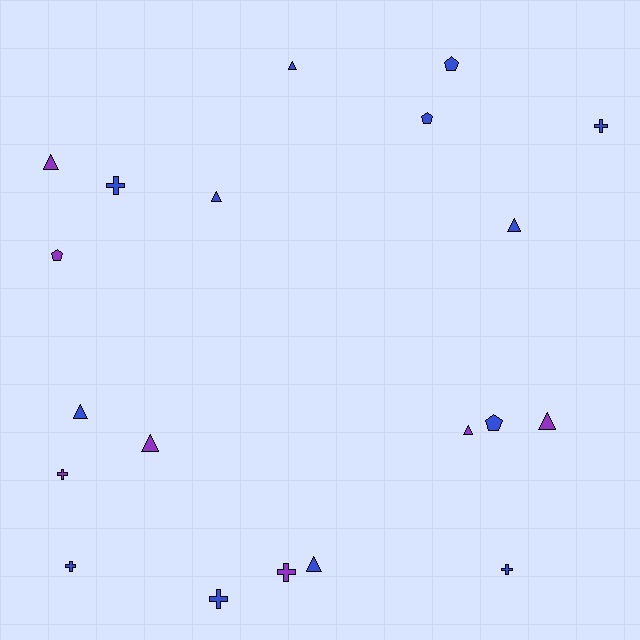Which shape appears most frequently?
Triangle, with 9 objects.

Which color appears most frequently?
Blue, with 13 objects.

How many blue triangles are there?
There are 5 blue triangles.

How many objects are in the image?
There are 20 objects.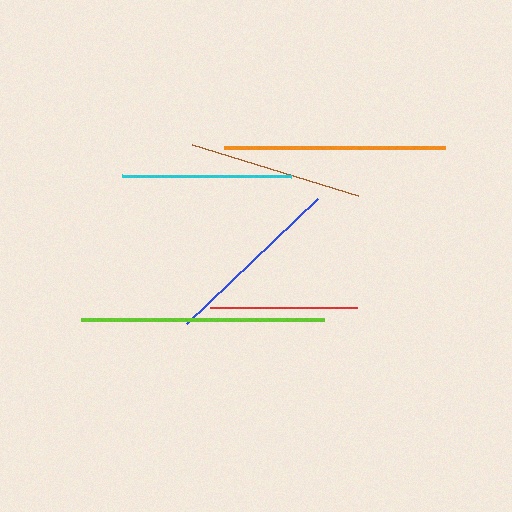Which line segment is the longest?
The lime line is the longest at approximately 244 pixels.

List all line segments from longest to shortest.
From longest to shortest: lime, orange, blue, brown, cyan, red.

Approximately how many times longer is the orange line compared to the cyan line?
The orange line is approximately 1.3 times the length of the cyan line.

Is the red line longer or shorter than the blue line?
The blue line is longer than the red line.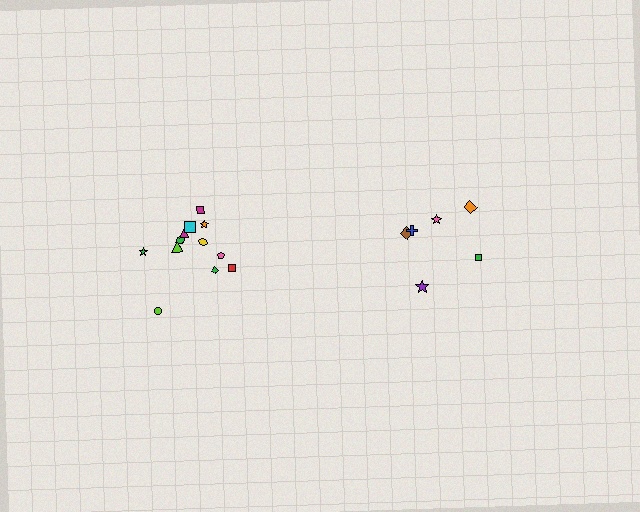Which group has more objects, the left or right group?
The left group.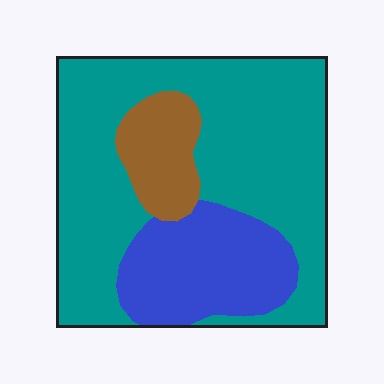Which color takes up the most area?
Teal, at roughly 65%.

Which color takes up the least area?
Brown, at roughly 10%.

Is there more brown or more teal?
Teal.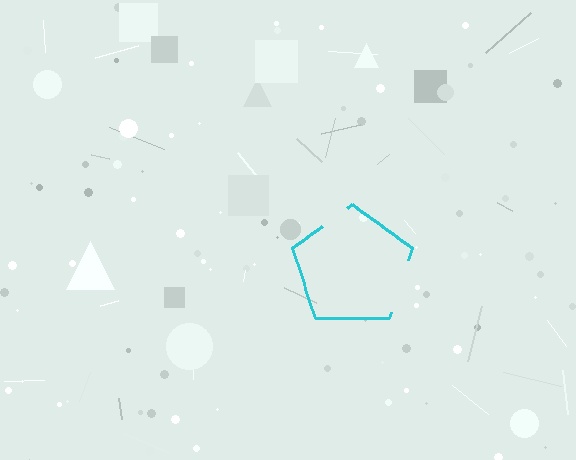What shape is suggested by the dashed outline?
The dashed outline suggests a pentagon.